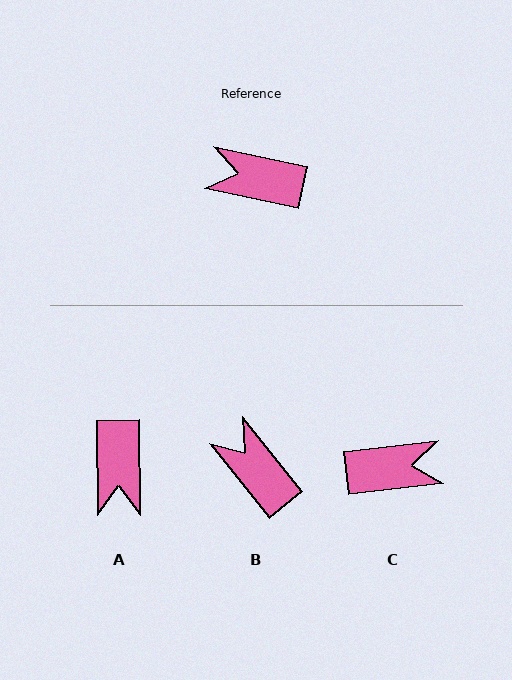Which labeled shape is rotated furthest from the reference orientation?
C, about 161 degrees away.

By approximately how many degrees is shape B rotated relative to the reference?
Approximately 39 degrees clockwise.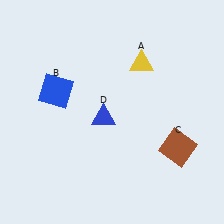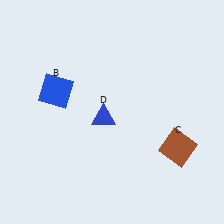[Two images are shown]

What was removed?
The yellow triangle (A) was removed in Image 2.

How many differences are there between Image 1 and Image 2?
There is 1 difference between the two images.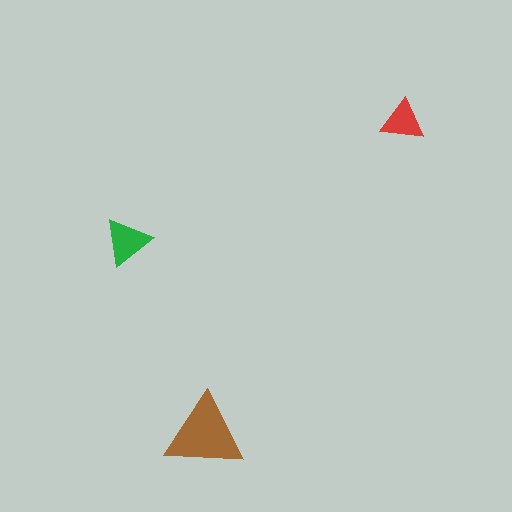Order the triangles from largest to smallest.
the brown one, the green one, the red one.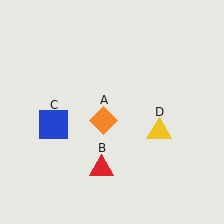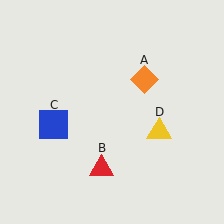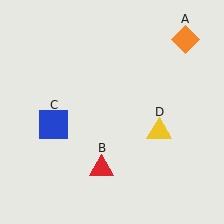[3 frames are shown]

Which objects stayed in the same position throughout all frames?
Red triangle (object B) and blue square (object C) and yellow triangle (object D) remained stationary.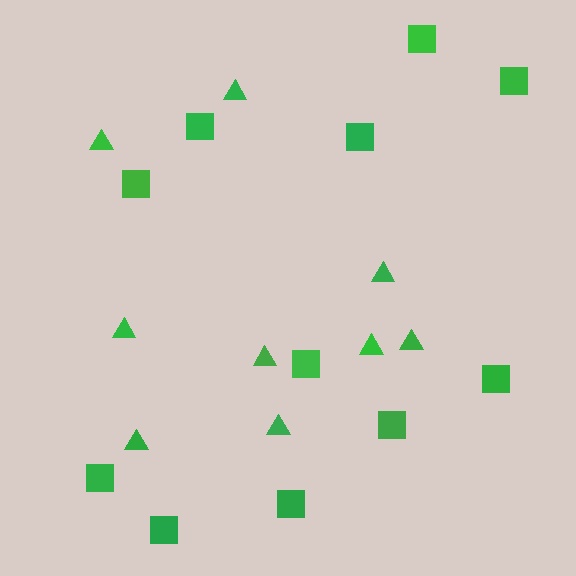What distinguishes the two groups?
There are 2 groups: one group of squares (11) and one group of triangles (9).